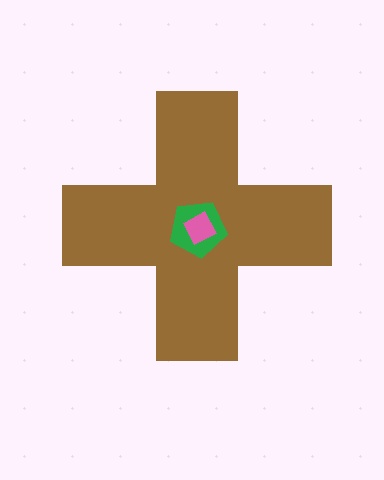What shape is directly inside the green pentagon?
The pink diamond.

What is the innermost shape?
The pink diamond.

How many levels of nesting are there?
3.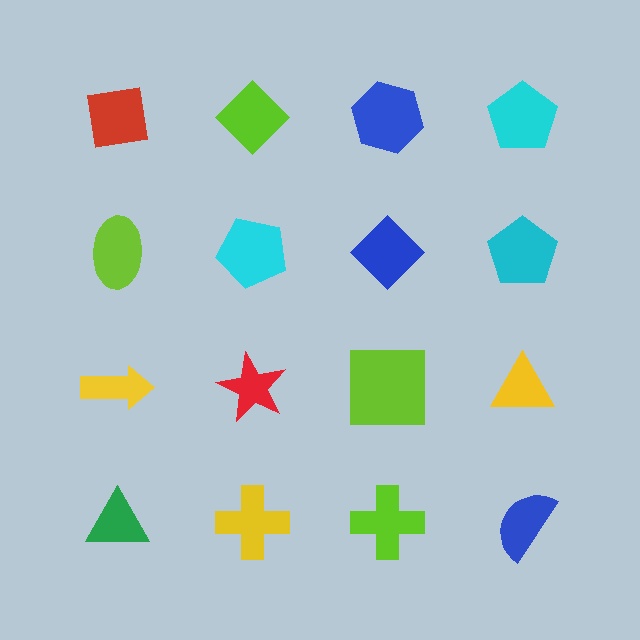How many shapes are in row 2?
4 shapes.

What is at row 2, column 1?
A lime ellipse.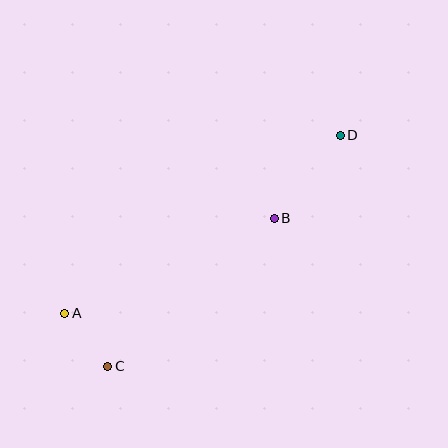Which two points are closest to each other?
Points A and C are closest to each other.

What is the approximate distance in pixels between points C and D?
The distance between C and D is approximately 328 pixels.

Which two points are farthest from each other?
Points A and D are farthest from each other.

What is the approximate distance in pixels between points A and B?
The distance between A and B is approximately 230 pixels.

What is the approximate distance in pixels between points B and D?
The distance between B and D is approximately 106 pixels.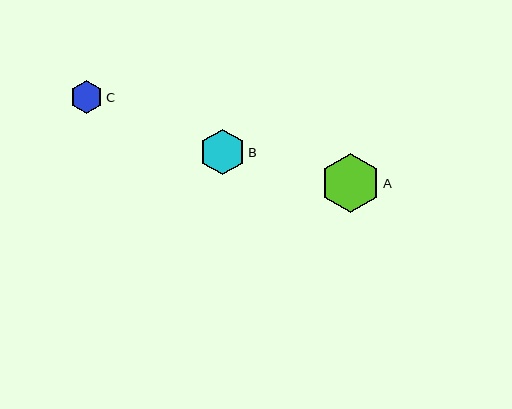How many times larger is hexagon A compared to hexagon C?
Hexagon A is approximately 1.8 times the size of hexagon C.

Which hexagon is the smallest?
Hexagon C is the smallest with a size of approximately 33 pixels.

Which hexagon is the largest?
Hexagon A is the largest with a size of approximately 59 pixels.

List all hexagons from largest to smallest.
From largest to smallest: A, B, C.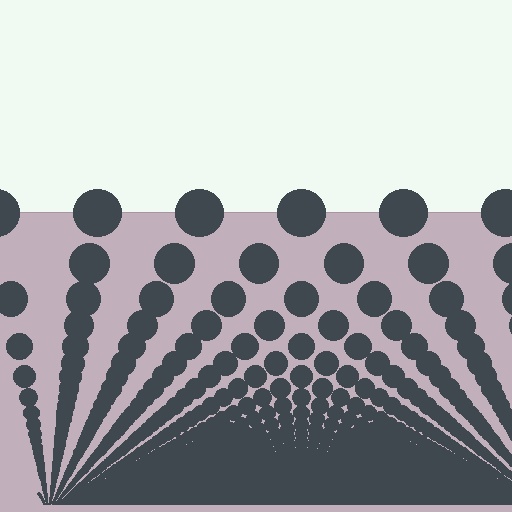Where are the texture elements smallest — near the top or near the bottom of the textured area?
Near the bottom.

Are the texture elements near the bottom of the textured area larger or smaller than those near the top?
Smaller. The gradient is inverted — elements near the bottom are smaller and denser.